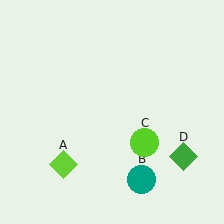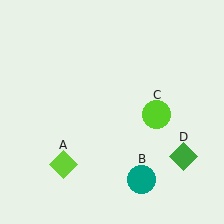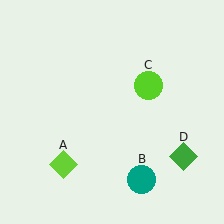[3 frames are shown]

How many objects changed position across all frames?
1 object changed position: lime circle (object C).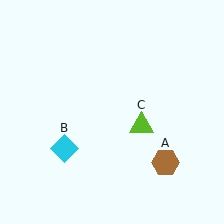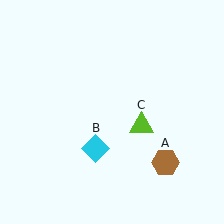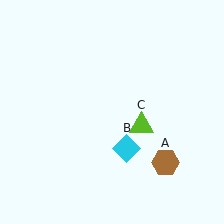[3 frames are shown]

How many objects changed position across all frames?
1 object changed position: cyan diamond (object B).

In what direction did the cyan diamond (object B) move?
The cyan diamond (object B) moved right.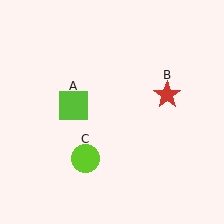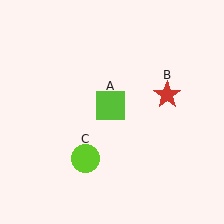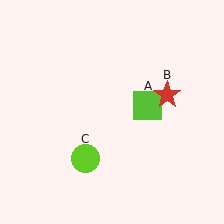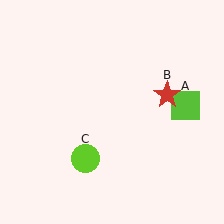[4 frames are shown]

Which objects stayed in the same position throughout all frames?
Red star (object B) and lime circle (object C) remained stationary.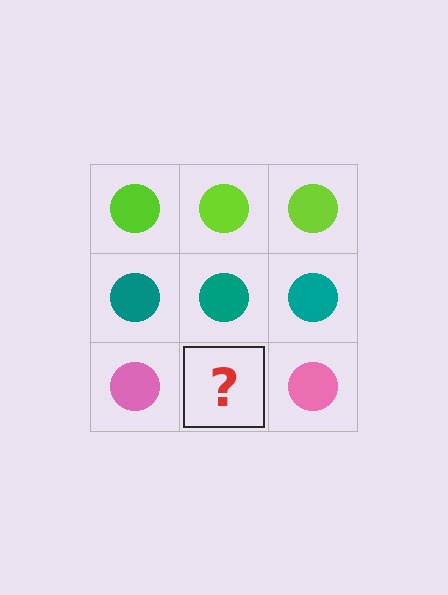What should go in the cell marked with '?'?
The missing cell should contain a pink circle.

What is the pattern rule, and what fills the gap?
The rule is that each row has a consistent color. The gap should be filled with a pink circle.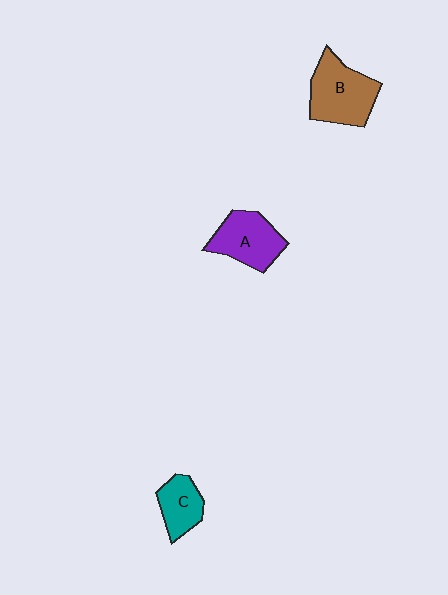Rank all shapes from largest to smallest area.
From largest to smallest: B (brown), A (purple), C (teal).